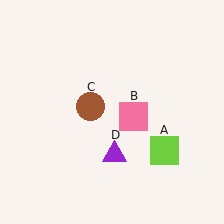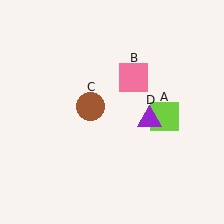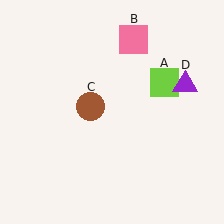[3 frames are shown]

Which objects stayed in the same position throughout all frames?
Brown circle (object C) remained stationary.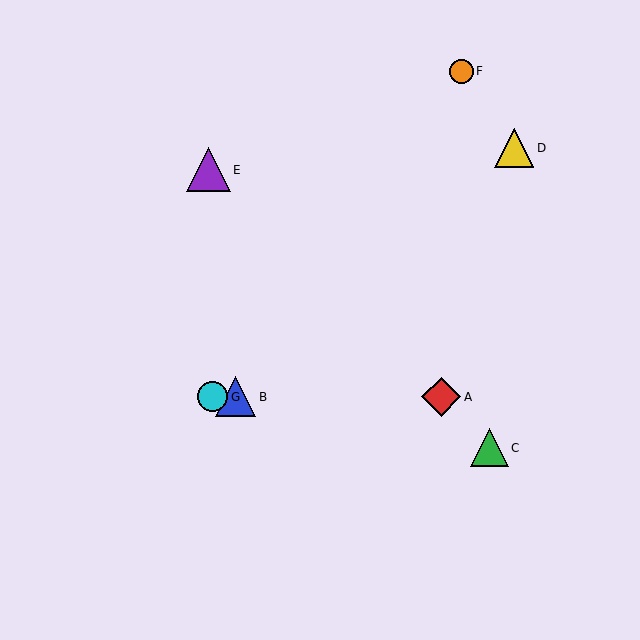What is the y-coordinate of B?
Object B is at y≈397.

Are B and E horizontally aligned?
No, B is at y≈397 and E is at y≈170.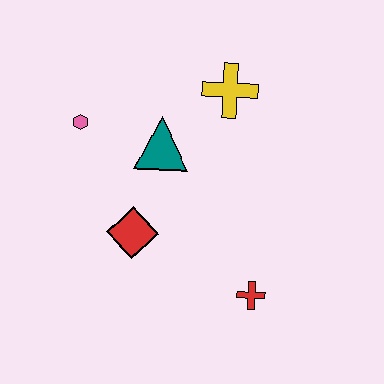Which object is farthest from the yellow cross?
The red cross is farthest from the yellow cross.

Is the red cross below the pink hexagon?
Yes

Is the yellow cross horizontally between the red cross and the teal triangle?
Yes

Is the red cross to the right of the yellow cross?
Yes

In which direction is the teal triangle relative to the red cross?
The teal triangle is above the red cross.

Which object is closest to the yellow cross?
The teal triangle is closest to the yellow cross.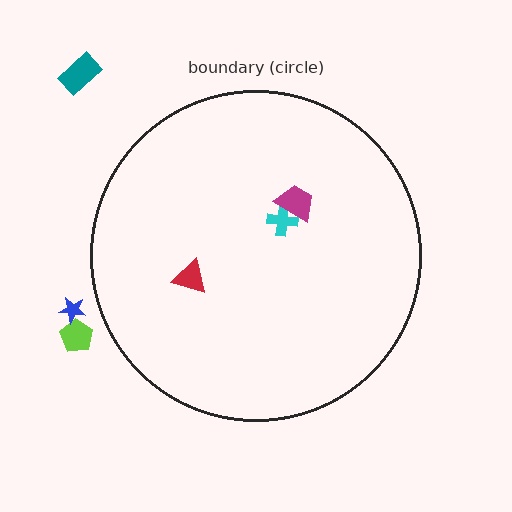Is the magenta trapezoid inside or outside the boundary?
Inside.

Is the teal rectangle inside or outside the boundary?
Outside.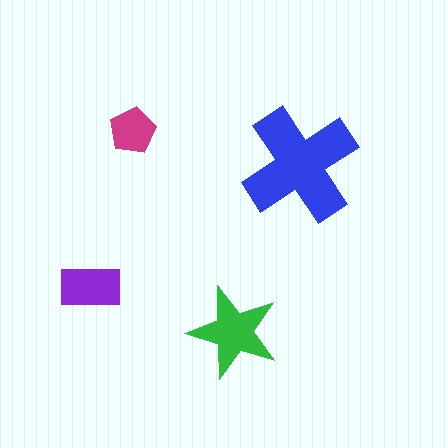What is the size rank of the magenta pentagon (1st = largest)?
4th.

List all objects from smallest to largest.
The magenta pentagon, the purple rectangle, the green star, the blue cross.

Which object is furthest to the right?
The blue cross is rightmost.